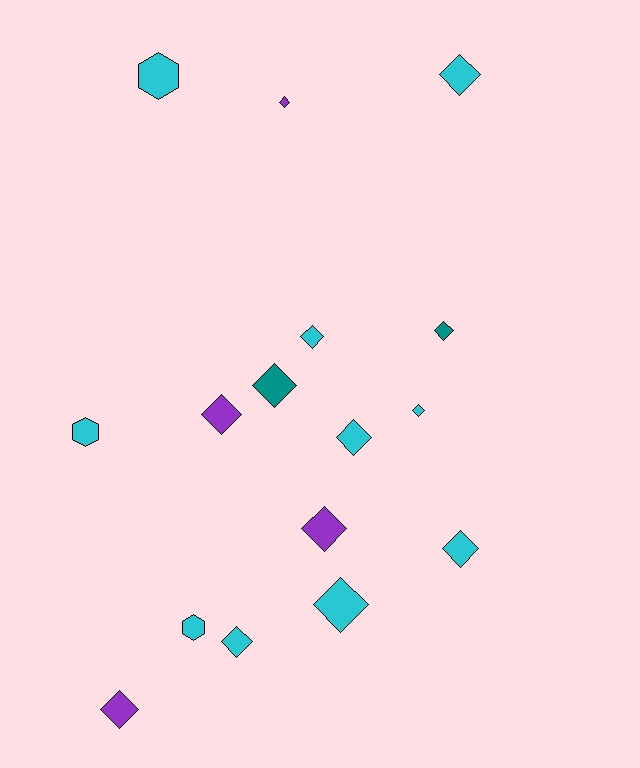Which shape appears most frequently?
Diamond, with 13 objects.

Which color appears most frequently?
Cyan, with 10 objects.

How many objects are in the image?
There are 16 objects.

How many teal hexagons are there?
There are no teal hexagons.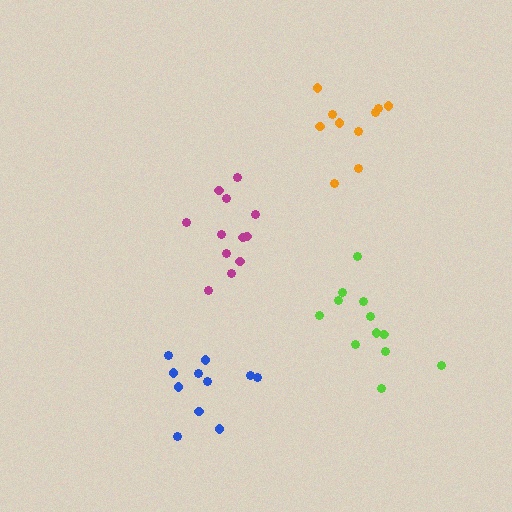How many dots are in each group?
Group 1: 12 dots, Group 2: 11 dots, Group 3: 10 dots, Group 4: 12 dots (45 total).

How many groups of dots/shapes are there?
There are 4 groups.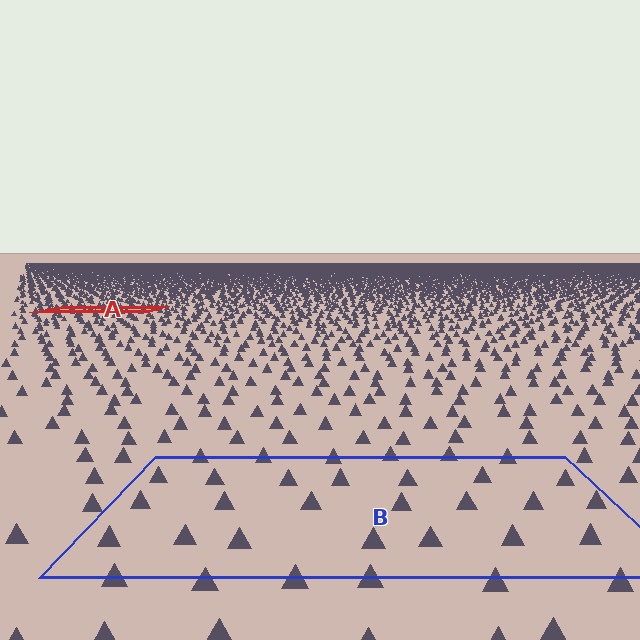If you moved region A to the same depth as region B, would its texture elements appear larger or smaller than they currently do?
They would appear larger. At a closer depth, the same texture elements are projected at a bigger on-screen size.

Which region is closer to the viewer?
Region B is closer. The texture elements there are larger and more spread out.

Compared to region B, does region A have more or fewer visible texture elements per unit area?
Region A has more texture elements per unit area — they are packed more densely because it is farther away.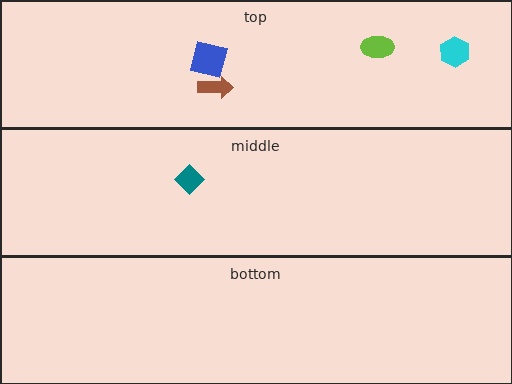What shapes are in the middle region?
The teal diamond.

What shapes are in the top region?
The blue square, the lime ellipse, the brown arrow, the cyan hexagon.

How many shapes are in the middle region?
1.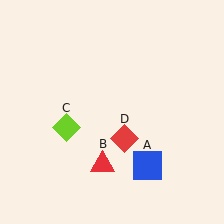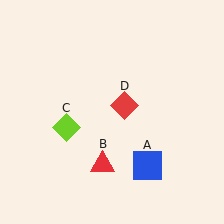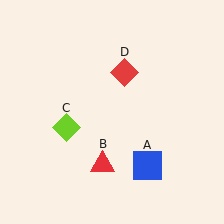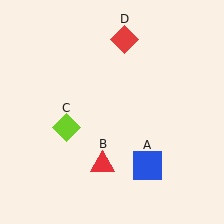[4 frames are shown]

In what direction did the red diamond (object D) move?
The red diamond (object D) moved up.